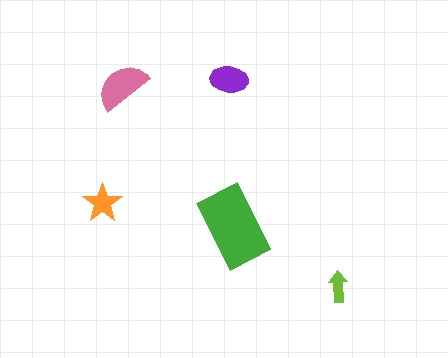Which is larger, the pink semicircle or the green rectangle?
The green rectangle.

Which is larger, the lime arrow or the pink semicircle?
The pink semicircle.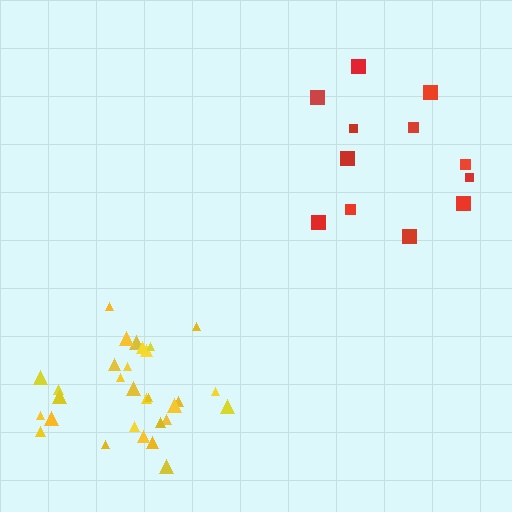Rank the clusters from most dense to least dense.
yellow, red.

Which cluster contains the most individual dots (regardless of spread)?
Yellow (30).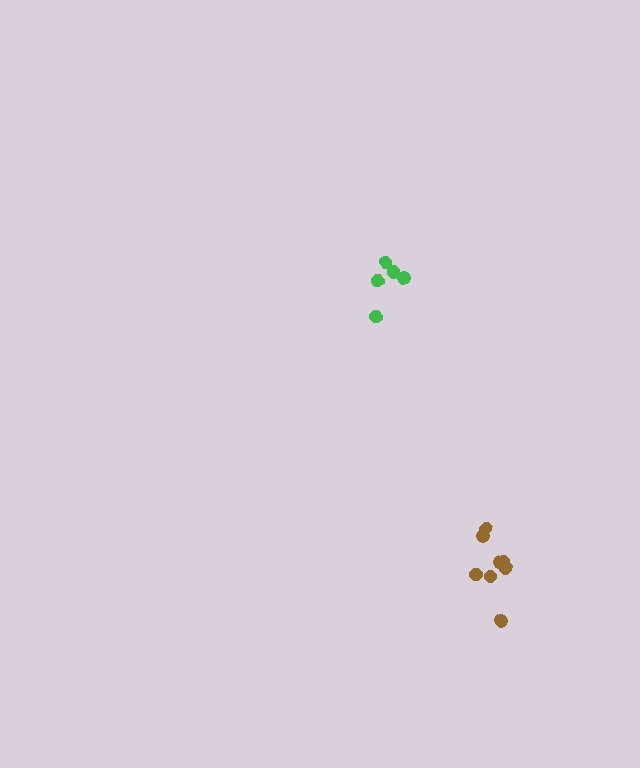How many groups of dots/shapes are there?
There are 2 groups.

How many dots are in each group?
Group 1: 8 dots, Group 2: 5 dots (13 total).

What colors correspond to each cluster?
The clusters are colored: brown, green.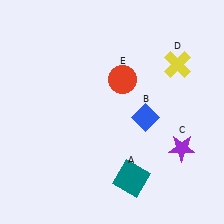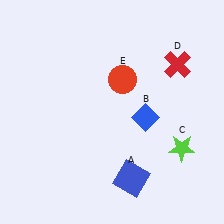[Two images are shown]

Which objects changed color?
A changed from teal to blue. C changed from purple to lime. D changed from yellow to red.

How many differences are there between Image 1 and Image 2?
There are 3 differences between the two images.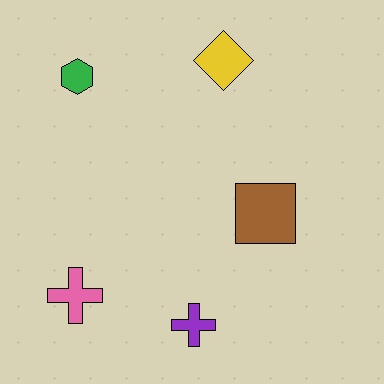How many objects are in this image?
There are 5 objects.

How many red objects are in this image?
There are no red objects.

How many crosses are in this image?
There are 2 crosses.